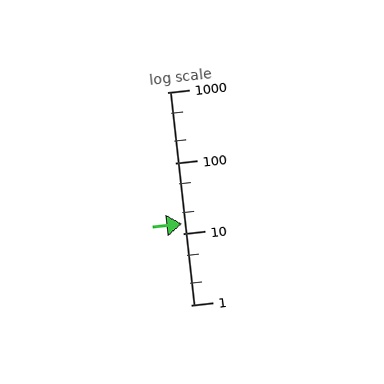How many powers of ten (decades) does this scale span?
The scale spans 3 decades, from 1 to 1000.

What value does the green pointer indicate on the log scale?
The pointer indicates approximately 14.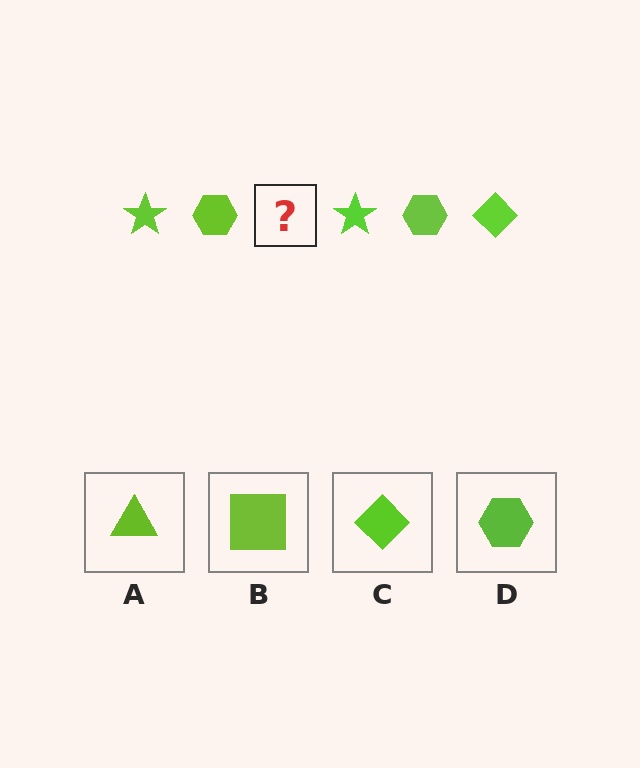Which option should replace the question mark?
Option C.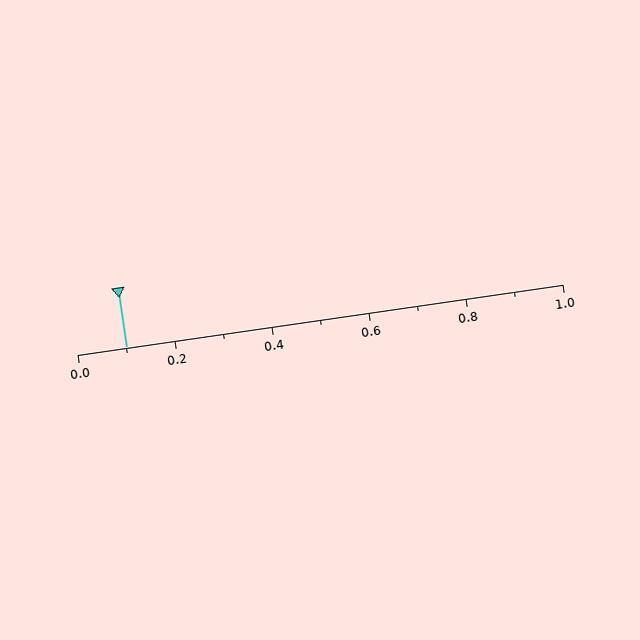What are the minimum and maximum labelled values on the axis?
The axis runs from 0.0 to 1.0.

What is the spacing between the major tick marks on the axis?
The major ticks are spaced 0.2 apart.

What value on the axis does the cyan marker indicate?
The marker indicates approximately 0.1.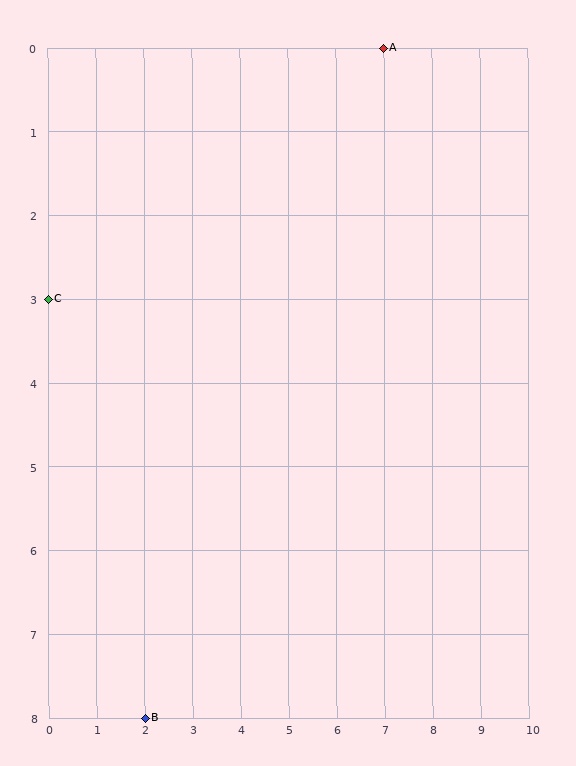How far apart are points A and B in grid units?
Points A and B are 5 columns and 8 rows apart (about 9.4 grid units diagonally).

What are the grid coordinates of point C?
Point C is at grid coordinates (0, 3).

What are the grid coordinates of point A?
Point A is at grid coordinates (7, 0).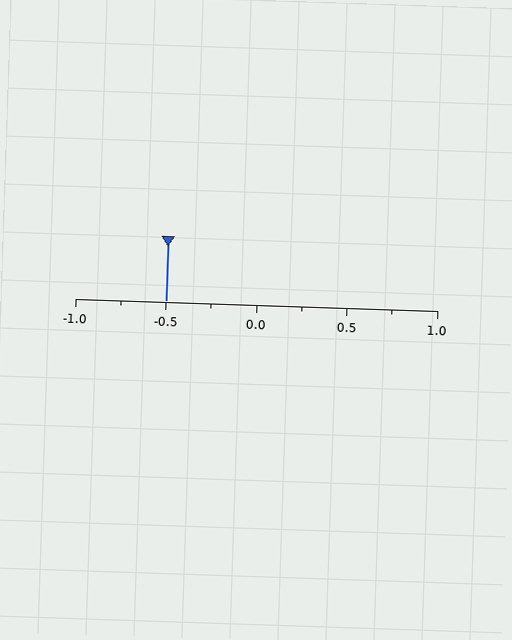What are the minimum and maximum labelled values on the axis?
The axis runs from -1.0 to 1.0.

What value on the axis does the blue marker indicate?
The marker indicates approximately -0.5.